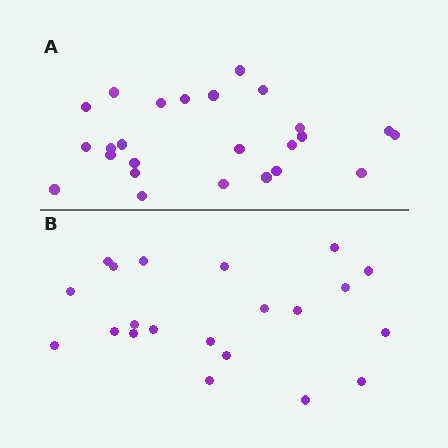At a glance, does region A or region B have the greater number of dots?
Region A (the top region) has more dots.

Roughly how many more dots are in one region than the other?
Region A has about 4 more dots than region B.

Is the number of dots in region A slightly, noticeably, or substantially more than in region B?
Region A has only slightly more — the two regions are fairly close. The ratio is roughly 1.2 to 1.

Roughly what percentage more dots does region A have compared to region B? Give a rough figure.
About 20% more.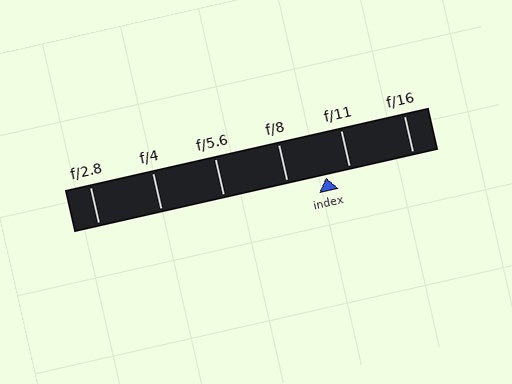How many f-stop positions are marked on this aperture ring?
There are 6 f-stop positions marked.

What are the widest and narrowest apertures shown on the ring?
The widest aperture shown is f/2.8 and the narrowest is f/16.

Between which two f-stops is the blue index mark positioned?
The index mark is between f/8 and f/11.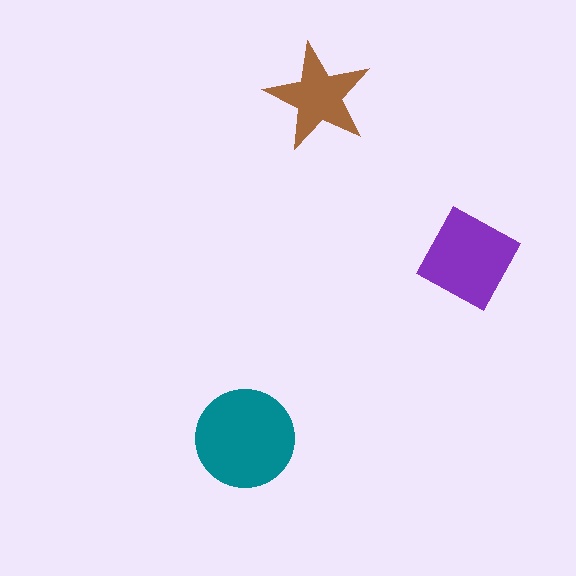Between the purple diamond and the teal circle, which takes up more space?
The teal circle.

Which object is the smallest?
The brown star.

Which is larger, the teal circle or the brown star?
The teal circle.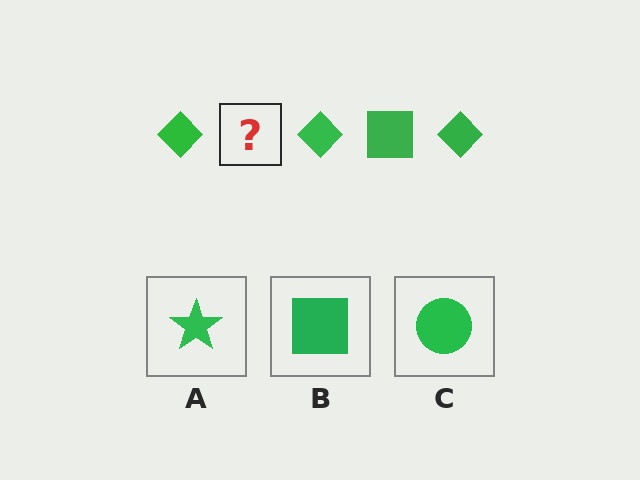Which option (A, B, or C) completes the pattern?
B.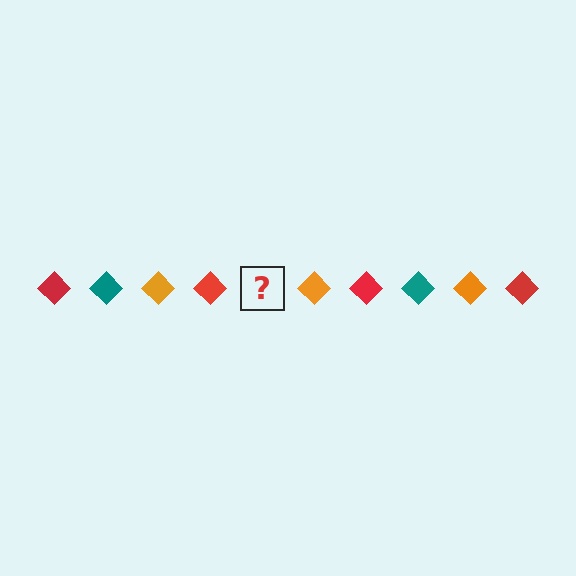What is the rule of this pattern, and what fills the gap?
The rule is that the pattern cycles through red, teal, orange diamonds. The gap should be filled with a teal diamond.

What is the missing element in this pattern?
The missing element is a teal diamond.